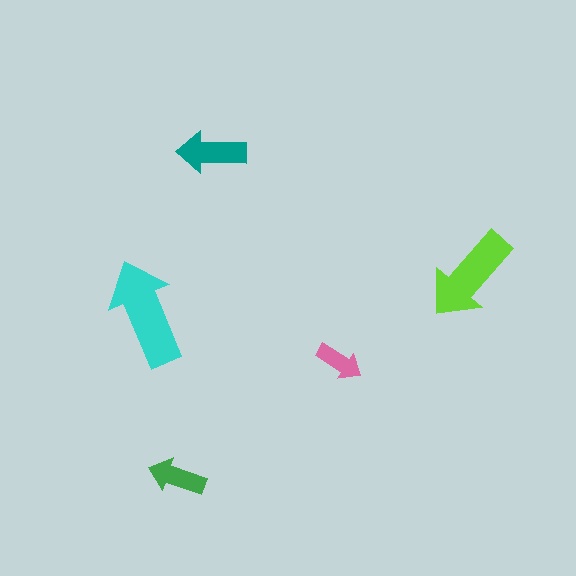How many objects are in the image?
There are 5 objects in the image.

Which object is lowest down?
The green arrow is bottommost.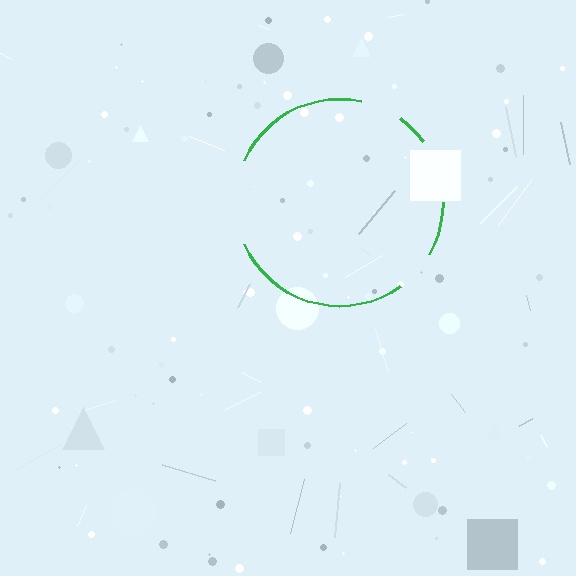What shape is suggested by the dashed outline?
The dashed outline suggests a circle.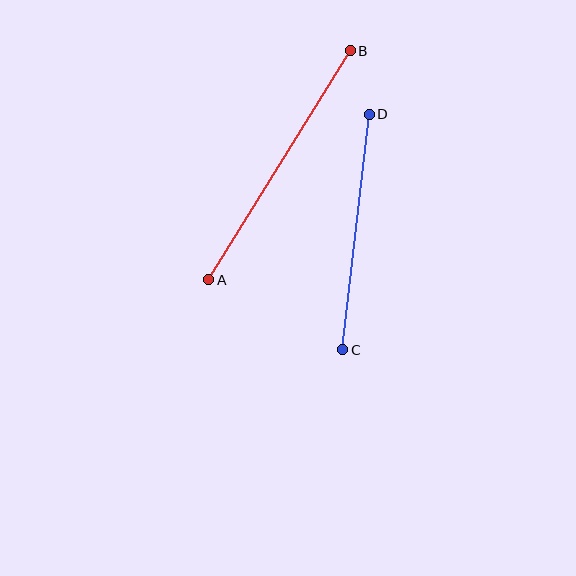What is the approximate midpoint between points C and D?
The midpoint is at approximately (356, 232) pixels.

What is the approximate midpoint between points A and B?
The midpoint is at approximately (279, 165) pixels.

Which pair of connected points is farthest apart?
Points A and B are farthest apart.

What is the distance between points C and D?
The distance is approximately 237 pixels.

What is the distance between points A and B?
The distance is approximately 269 pixels.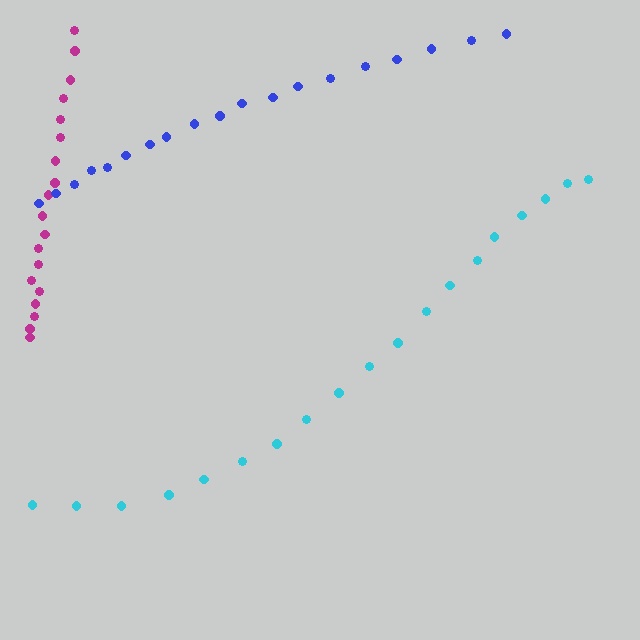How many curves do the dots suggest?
There are 3 distinct paths.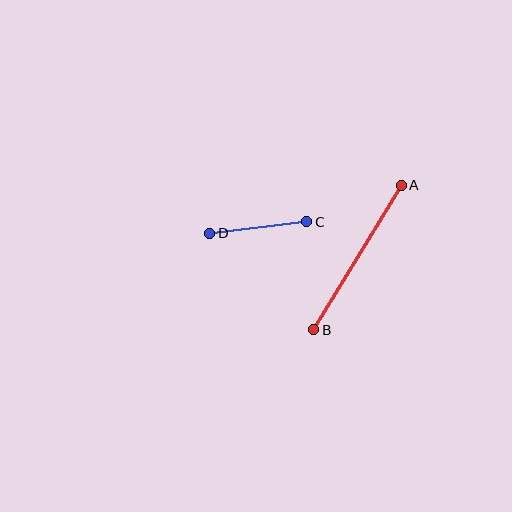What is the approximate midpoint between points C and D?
The midpoint is at approximately (258, 228) pixels.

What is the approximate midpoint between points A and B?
The midpoint is at approximately (357, 258) pixels.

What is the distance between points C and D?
The distance is approximately 98 pixels.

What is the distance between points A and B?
The distance is approximately 169 pixels.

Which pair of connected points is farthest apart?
Points A and B are farthest apart.